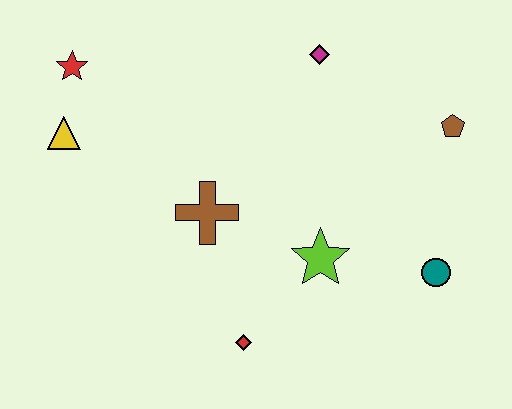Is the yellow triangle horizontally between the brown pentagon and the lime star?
No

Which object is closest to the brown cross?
The lime star is closest to the brown cross.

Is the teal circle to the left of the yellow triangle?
No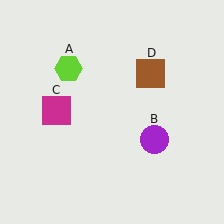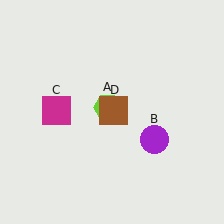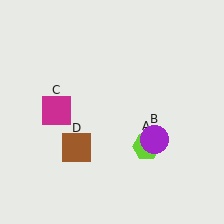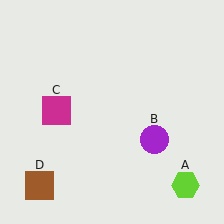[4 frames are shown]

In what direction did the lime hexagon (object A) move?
The lime hexagon (object A) moved down and to the right.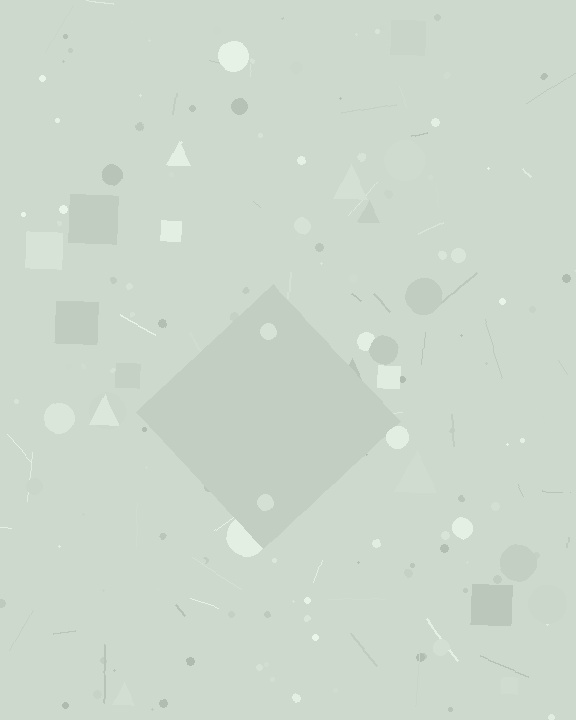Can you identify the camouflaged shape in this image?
The camouflaged shape is a diamond.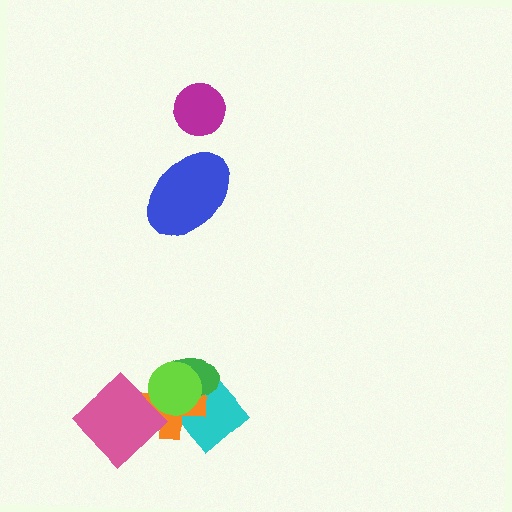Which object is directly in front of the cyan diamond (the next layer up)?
The orange cross is directly in front of the cyan diamond.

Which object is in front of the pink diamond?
The lime circle is in front of the pink diamond.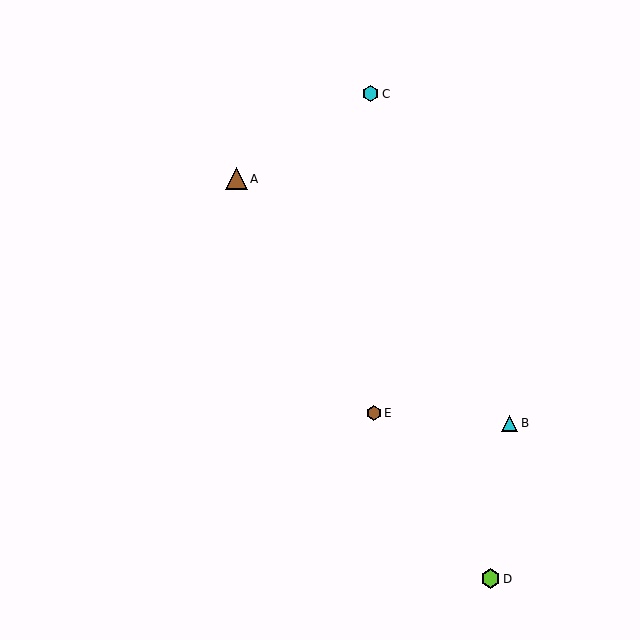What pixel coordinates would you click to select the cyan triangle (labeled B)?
Click at (510, 423) to select the cyan triangle B.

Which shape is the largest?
The brown triangle (labeled A) is the largest.